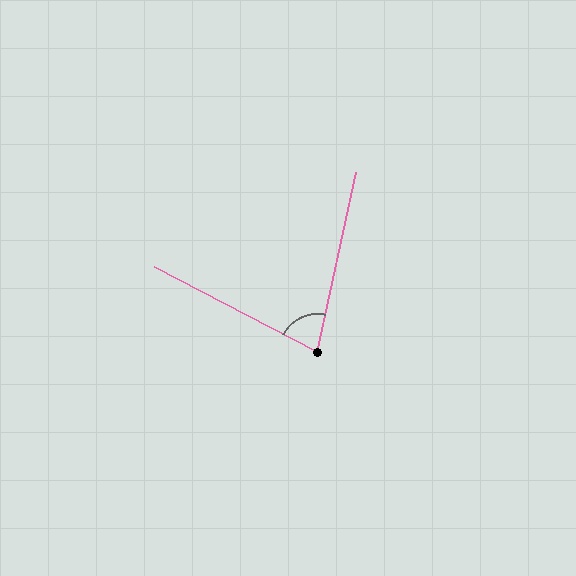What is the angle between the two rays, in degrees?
Approximately 75 degrees.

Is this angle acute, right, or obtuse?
It is acute.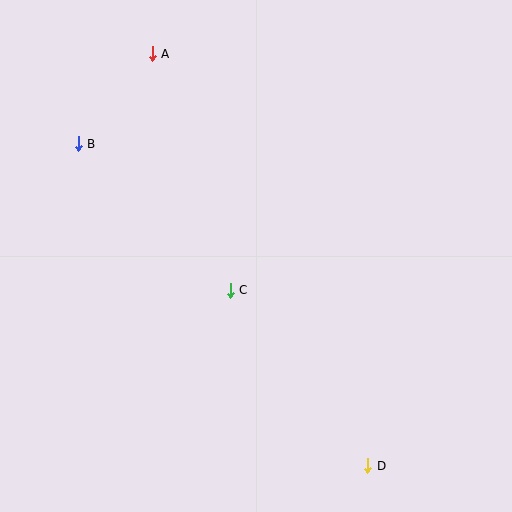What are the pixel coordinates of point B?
Point B is at (78, 144).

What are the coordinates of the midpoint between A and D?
The midpoint between A and D is at (260, 260).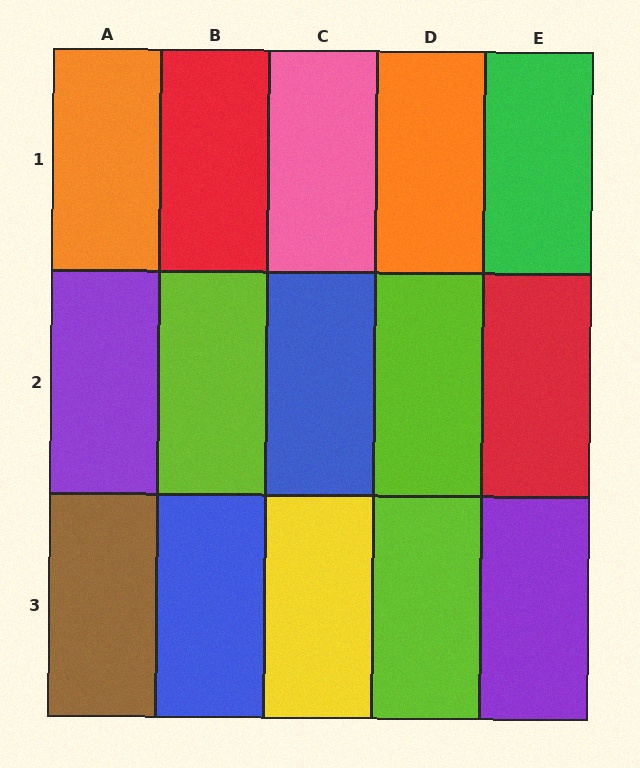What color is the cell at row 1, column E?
Green.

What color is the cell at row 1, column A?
Orange.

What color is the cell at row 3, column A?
Brown.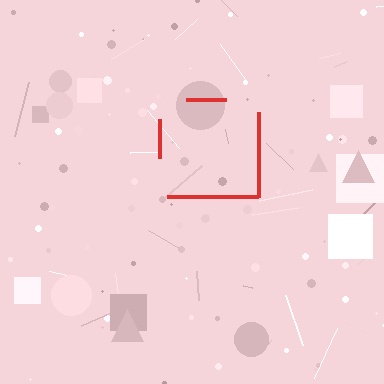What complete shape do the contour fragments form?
The contour fragments form a square.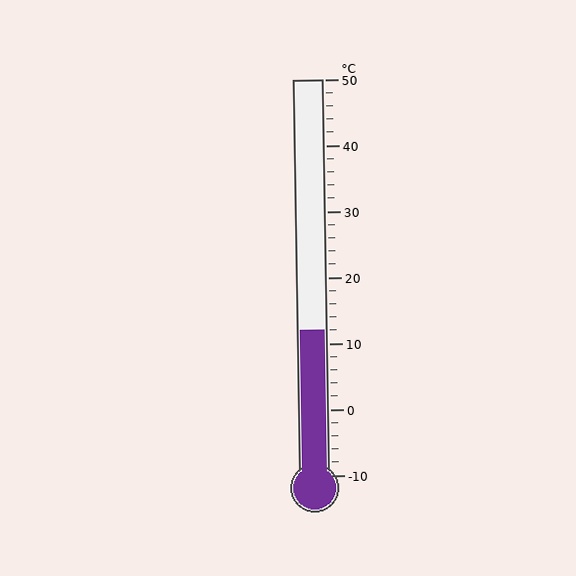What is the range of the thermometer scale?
The thermometer scale ranges from -10°C to 50°C.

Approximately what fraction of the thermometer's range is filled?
The thermometer is filled to approximately 35% of its range.